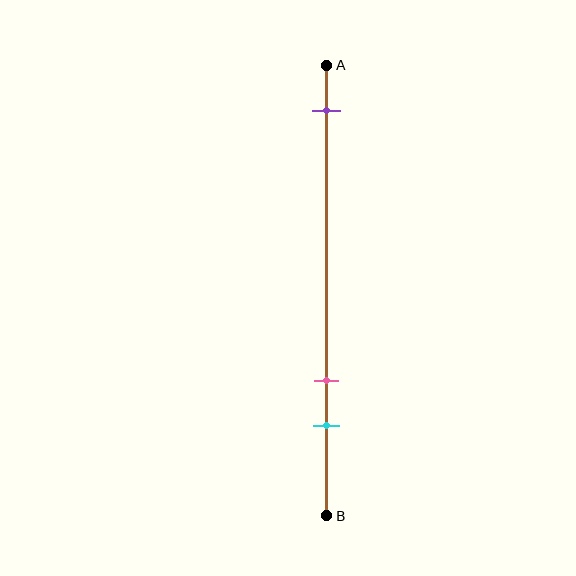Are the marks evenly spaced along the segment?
No, the marks are not evenly spaced.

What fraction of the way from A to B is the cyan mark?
The cyan mark is approximately 80% (0.8) of the way from A to B.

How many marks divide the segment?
There are 3 marks dividing the segment.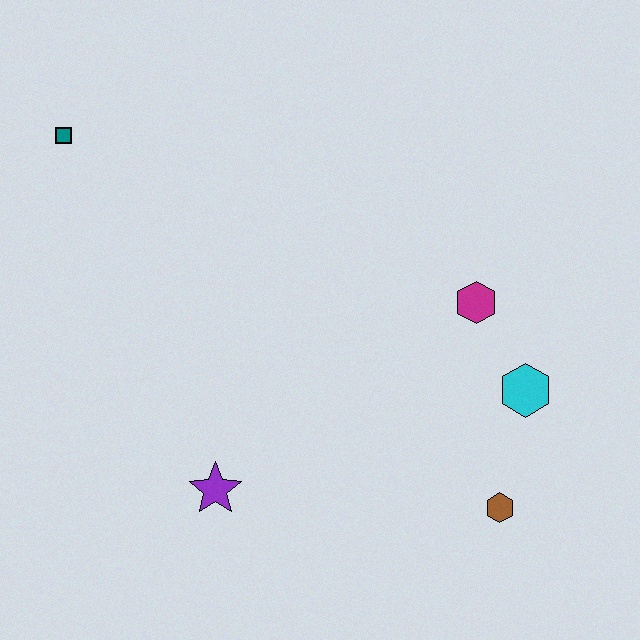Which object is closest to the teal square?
The purple star is closest to the teal square.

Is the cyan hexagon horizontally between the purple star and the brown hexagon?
No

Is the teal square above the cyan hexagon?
Yes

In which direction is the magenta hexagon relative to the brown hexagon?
The magenta hexagon is above the brown hexagon.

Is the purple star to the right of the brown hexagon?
No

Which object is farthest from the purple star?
The teal square is farthest from the purple star.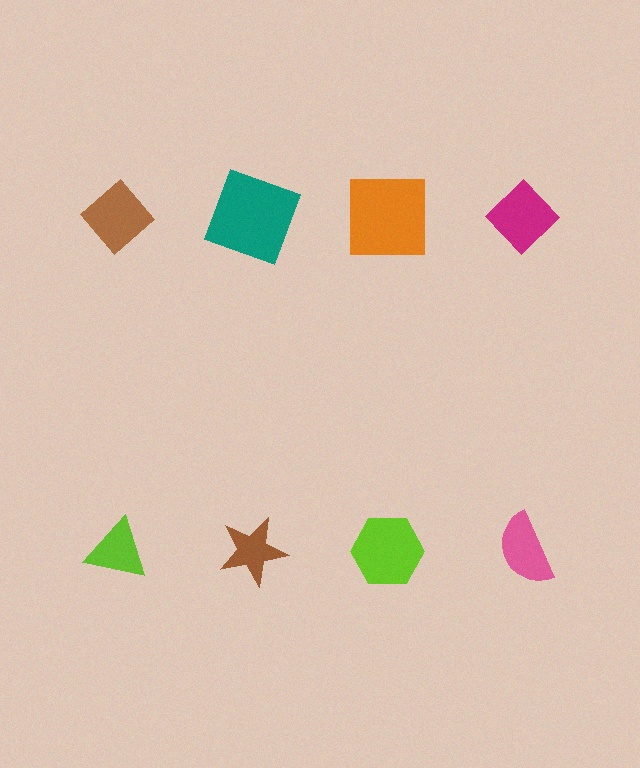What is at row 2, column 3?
A lime hexagon.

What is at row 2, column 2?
A brown star.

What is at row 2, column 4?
A pink semicircle.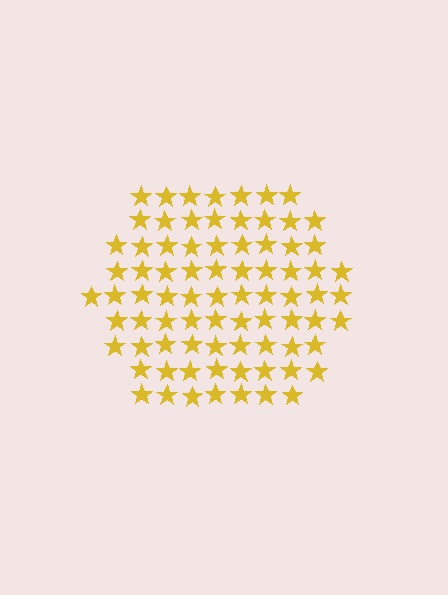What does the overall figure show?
The overall figure shows a hexagon.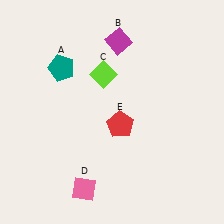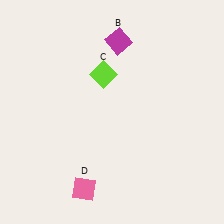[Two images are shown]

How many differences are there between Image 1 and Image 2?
There are 2 differences between the two images.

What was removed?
The teal pentagon (A), the red pentagon (E) were removed in Image 2.